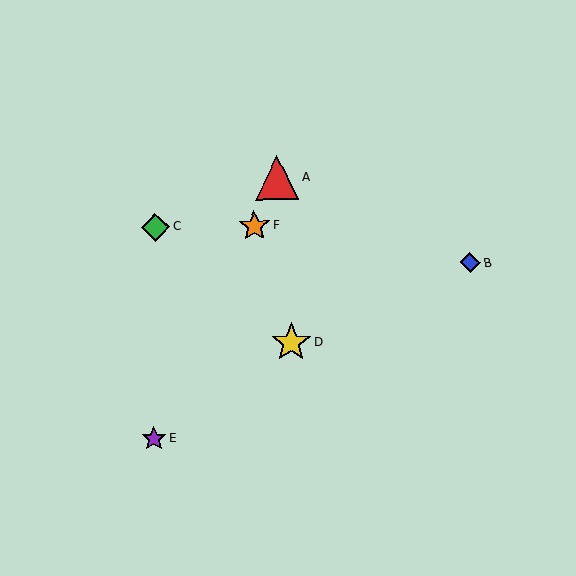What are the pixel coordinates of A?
Object A is at (277, 178).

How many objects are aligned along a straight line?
3 objects (A, E, F) are aligned along a straight line.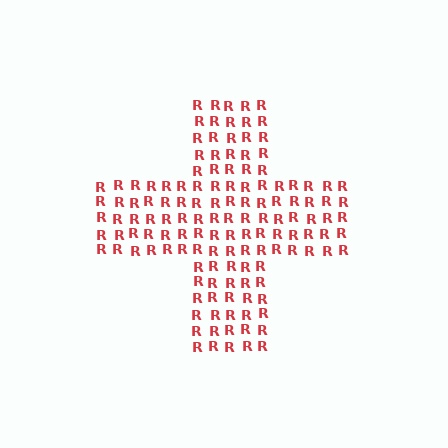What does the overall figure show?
The overall figure shows a cross.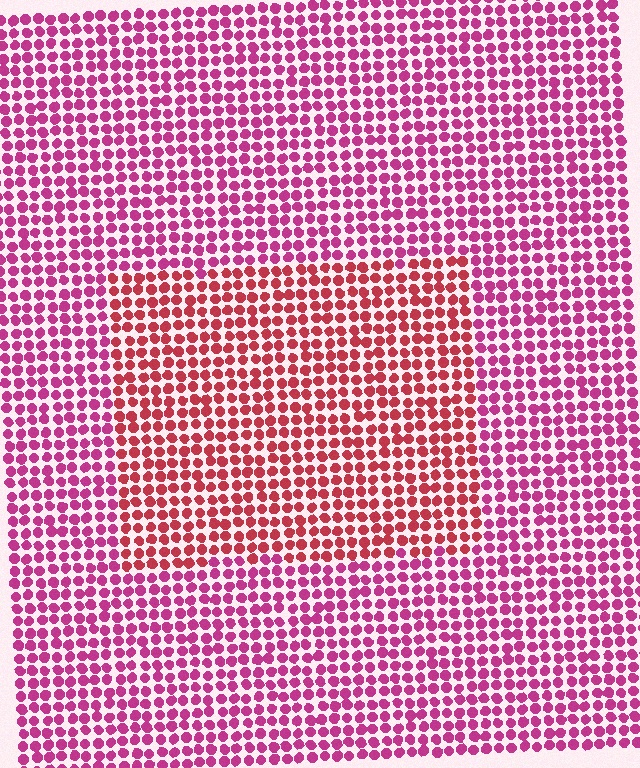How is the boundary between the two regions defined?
The boundary is defined purely by a slight shift in hue (about 29 degrees). Spacing, size, and orientation are identical on both sides.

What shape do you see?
I see a rectangle.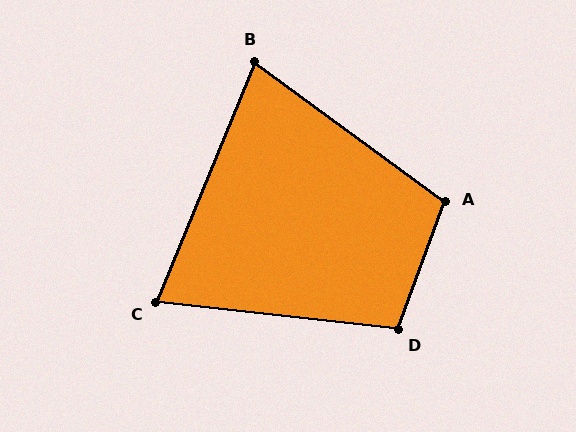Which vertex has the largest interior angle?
A, at approximately 106 degrees.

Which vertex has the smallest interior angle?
C, at approximately 74 degrees.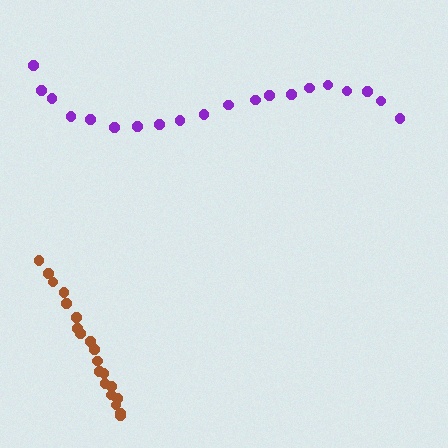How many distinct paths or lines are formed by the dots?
There are 2 distinct paths.